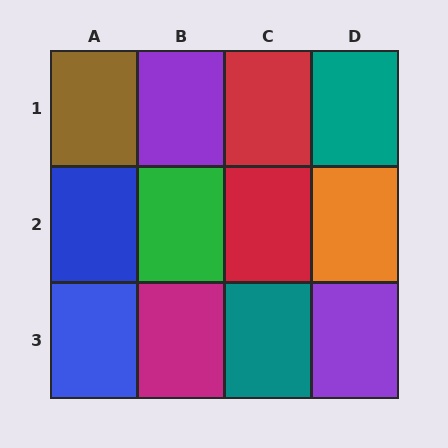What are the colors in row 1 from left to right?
Brown, purple, red, teal.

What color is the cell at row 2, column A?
Blue.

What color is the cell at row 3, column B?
Magenta.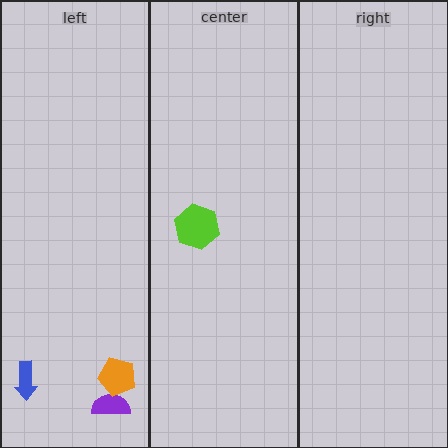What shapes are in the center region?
The lime hexagon.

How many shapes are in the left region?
3.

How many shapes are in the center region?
1.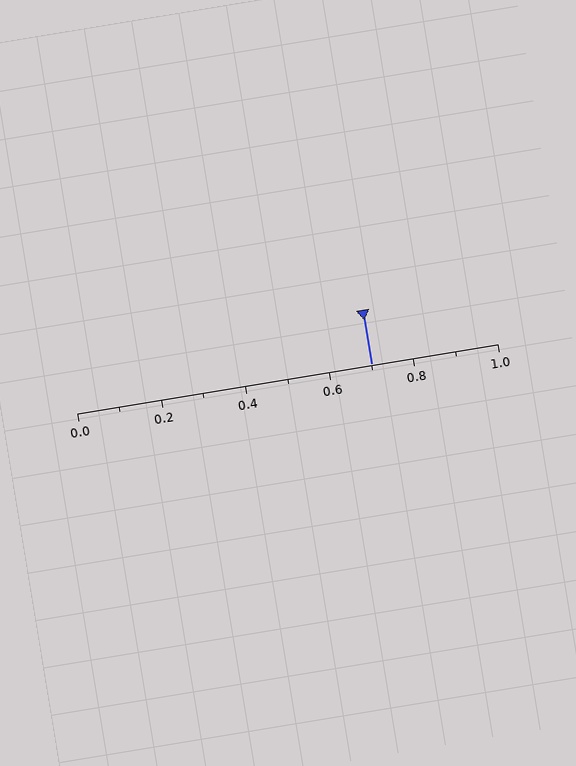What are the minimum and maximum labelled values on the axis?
The axis runs from 0.0 to 1.0.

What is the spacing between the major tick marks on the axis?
The major ticks are spaced 0.2 apart.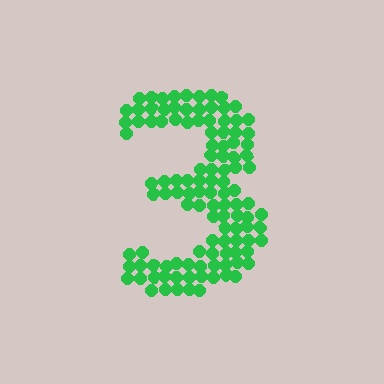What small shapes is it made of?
It is made of small circles.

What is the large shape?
The large shape is the digit 3.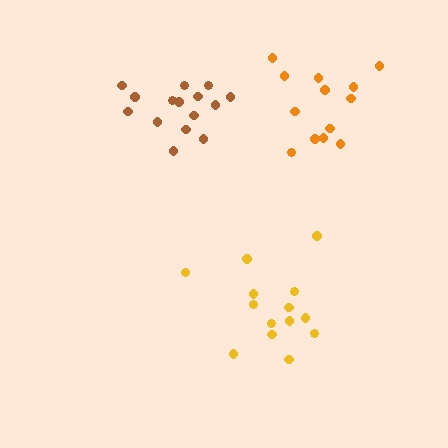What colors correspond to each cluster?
The clusters are colored: yellow, brown, orange.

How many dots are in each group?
Group 1: 14 dots, Group 2: 15 dots, Group 3: 13 dots (42 total).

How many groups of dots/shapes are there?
There are 3 groups.